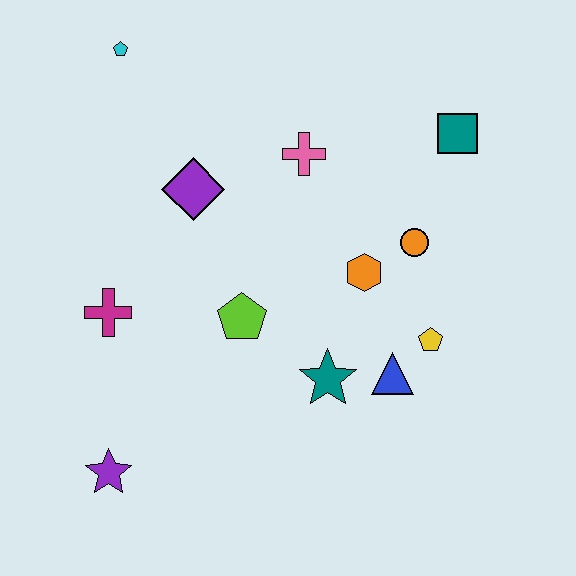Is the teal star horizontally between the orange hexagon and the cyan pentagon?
Yes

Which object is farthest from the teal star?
The cyan pentagon is farthest from the teal star.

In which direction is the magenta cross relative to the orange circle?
The magenta cross is to the left of the orange circle.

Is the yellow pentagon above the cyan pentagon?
No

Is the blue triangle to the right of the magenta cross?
Yes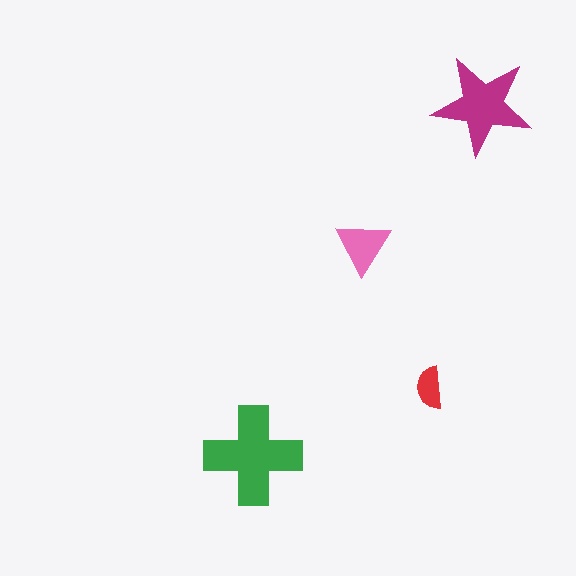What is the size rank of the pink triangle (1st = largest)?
3rd.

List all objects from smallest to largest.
The red semicircle, the pink triangle, the magenta star, the green cross.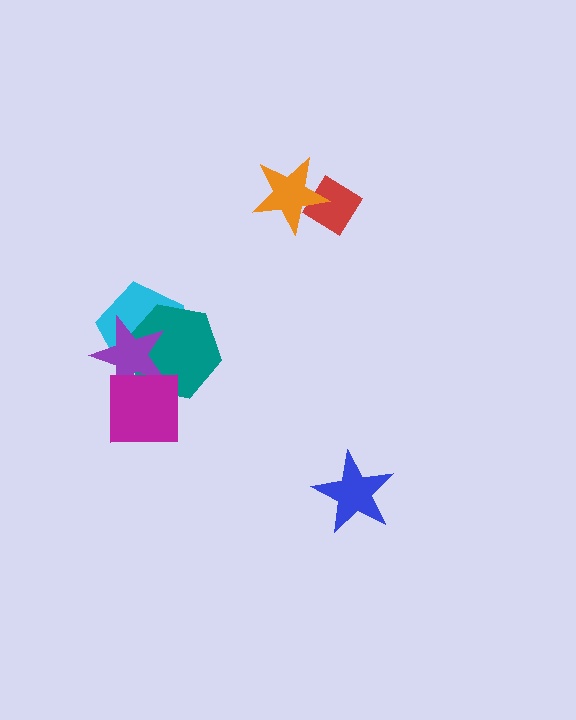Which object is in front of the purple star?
The magenta square is in front of the purple star.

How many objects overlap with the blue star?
0 objects overlap with the blue star.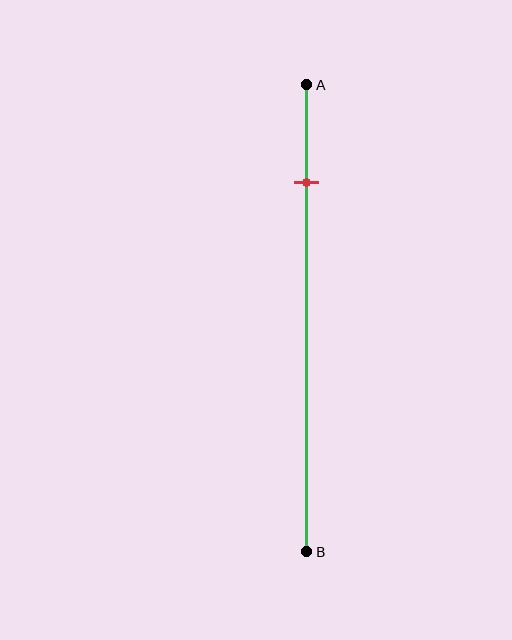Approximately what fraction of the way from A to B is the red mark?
The red mark is approximately 20% of the way from A to B.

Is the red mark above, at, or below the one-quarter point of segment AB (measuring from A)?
The red mark is above the one-quarter point of segment AB.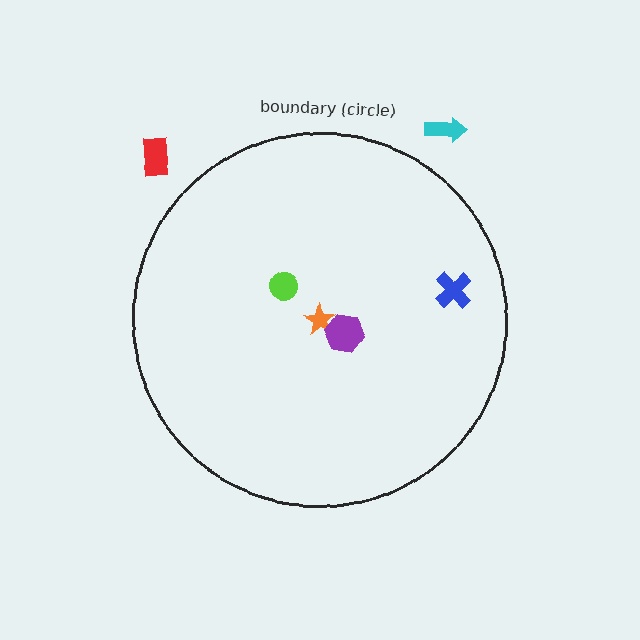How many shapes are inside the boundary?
4 inside, 2 outside.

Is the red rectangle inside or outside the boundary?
Outside.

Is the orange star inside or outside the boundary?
Inside.